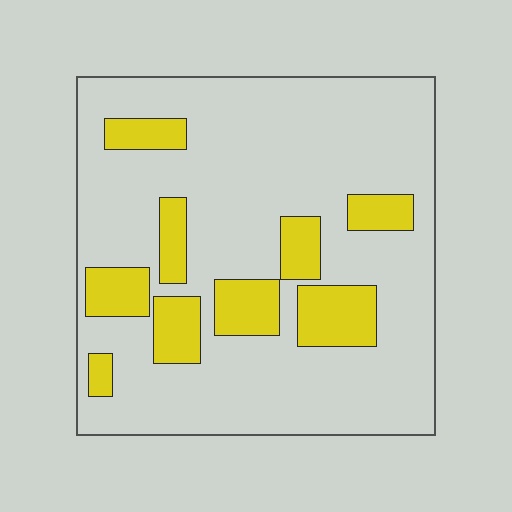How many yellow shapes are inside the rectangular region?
9.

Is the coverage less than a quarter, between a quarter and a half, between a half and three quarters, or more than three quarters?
Less than a quarter.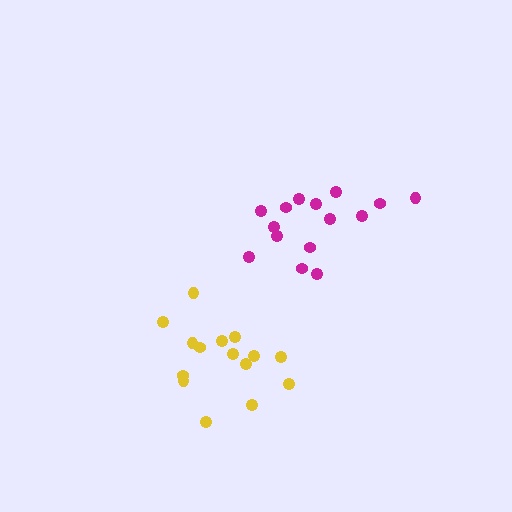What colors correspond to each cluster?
The clusters are colored: magenta, yellow.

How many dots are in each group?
Group 1: 15 dots, Group 2: 15 dots (30 total).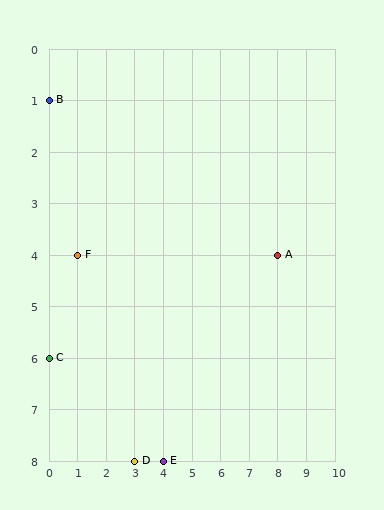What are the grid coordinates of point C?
Point C is at grid coordinates (0, 6).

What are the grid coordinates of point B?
Point B is at grid coordinates (0, 1).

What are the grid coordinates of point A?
Point A is at grid coordinates (8, 4).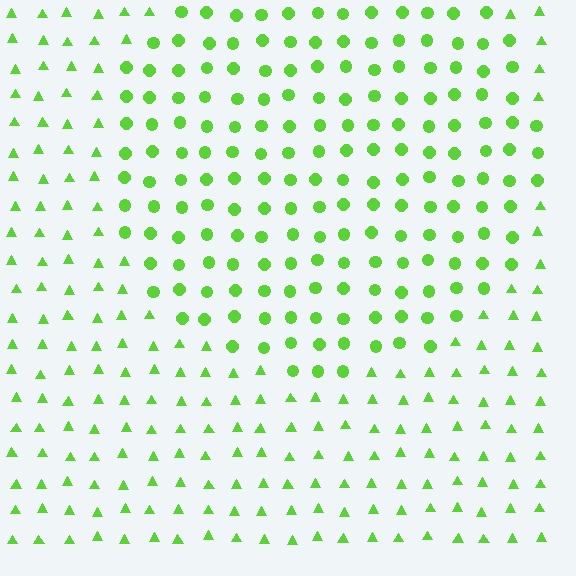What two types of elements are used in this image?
The image uses circles inside the circle region and triangles outside it.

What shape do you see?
I see a circle.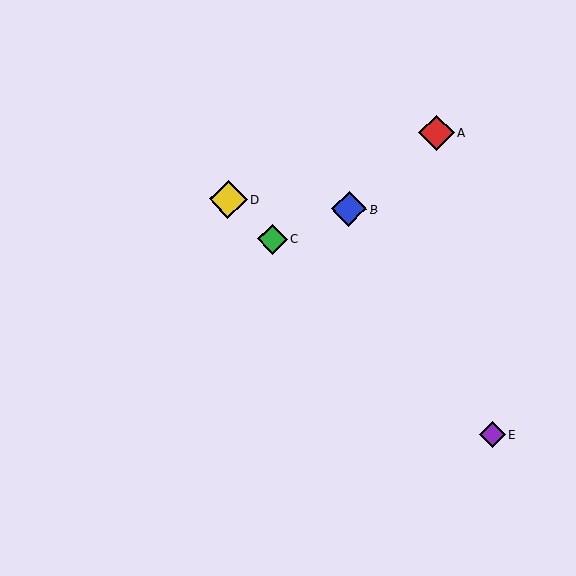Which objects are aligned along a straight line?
Objects C, D, E are aligned along a straight line.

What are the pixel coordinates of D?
Object D is at (228, 200).